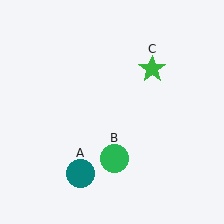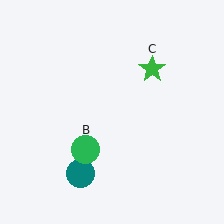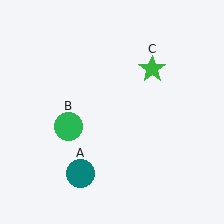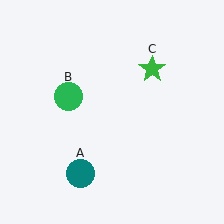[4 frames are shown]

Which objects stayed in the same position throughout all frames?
Teal circle (object A) and green star (object C) remained stationary.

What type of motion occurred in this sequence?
The green circle (object B) rotated clockwise around the center of the scene.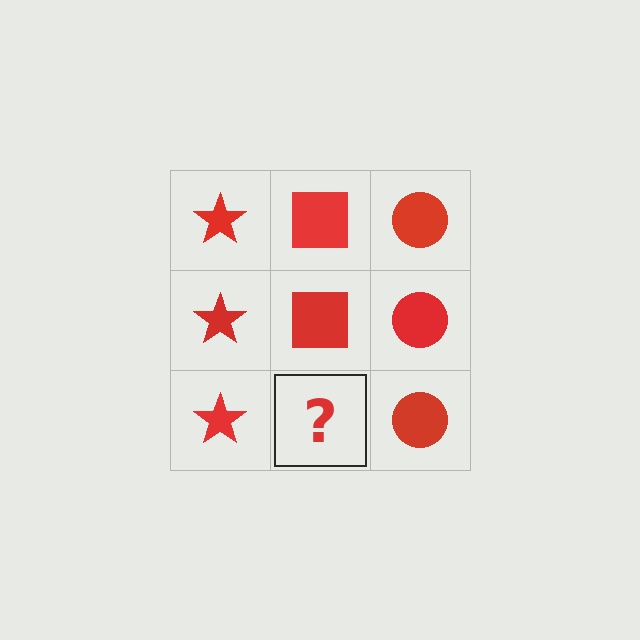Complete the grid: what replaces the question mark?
The question mark should be replaced with a red square.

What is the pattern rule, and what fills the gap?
The rule is that each column has a consistent shape. The gap should be filled with a red square.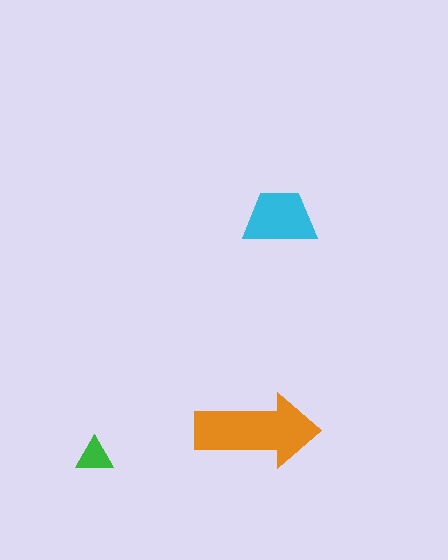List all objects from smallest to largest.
The green triangle, the cyan trapezoid, the orange arrow.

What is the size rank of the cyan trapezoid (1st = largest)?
2nd.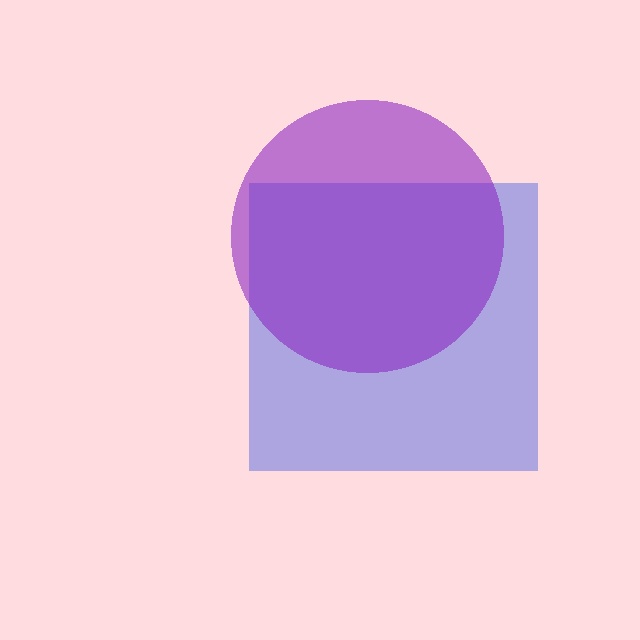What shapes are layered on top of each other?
The layered shapes are: a blue square, a purple circle.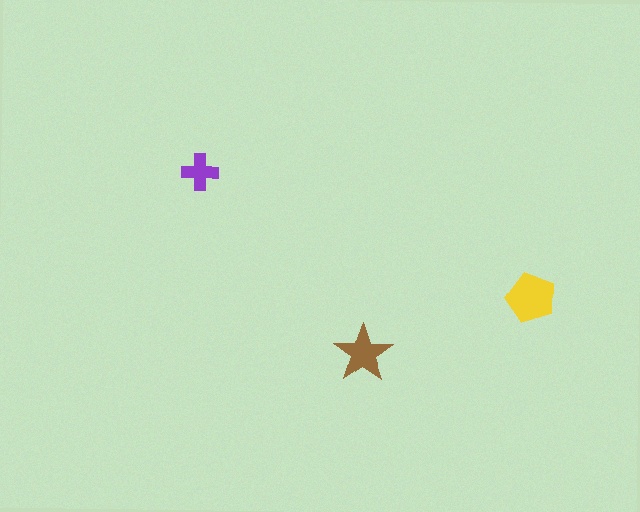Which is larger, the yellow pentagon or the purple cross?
The yellow pentagon.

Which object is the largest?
The yellow pentagon.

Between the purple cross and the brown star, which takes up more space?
The brown star.